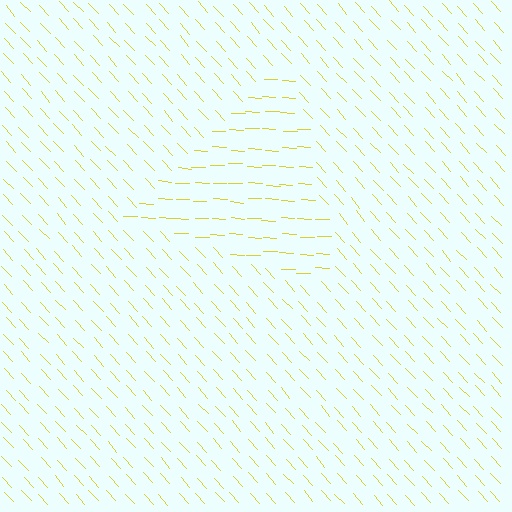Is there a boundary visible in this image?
Yes, there is a texture boundary formed by a change in line orientation.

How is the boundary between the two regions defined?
The boundary is defined purely by a change in line orientation (approximately 45 degrees difference). All lines are the same color and thickness.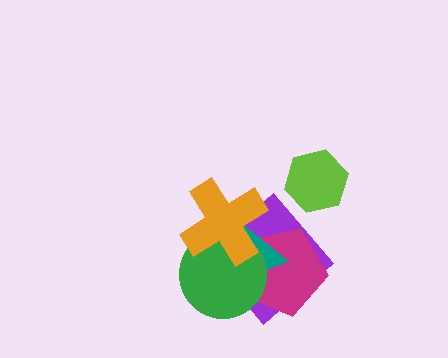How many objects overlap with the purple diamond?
4 objects overlap with the purple diamond.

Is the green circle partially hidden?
Yes, it is partially covered by another shape.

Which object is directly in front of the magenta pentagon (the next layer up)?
The teal triangle is directly in front of the magenta pentagon.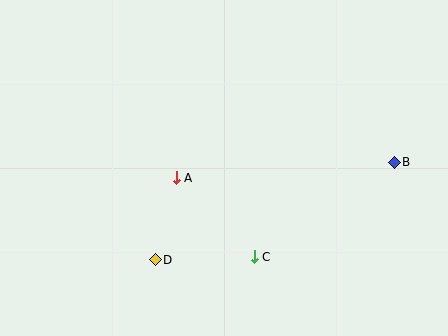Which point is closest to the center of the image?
Point A at (176, 178) is closest to the center.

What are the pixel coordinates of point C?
Point C is at (254, 257).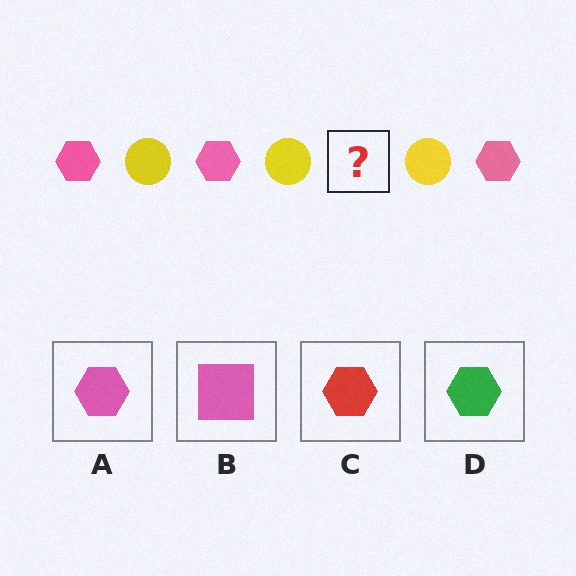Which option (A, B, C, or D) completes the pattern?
A.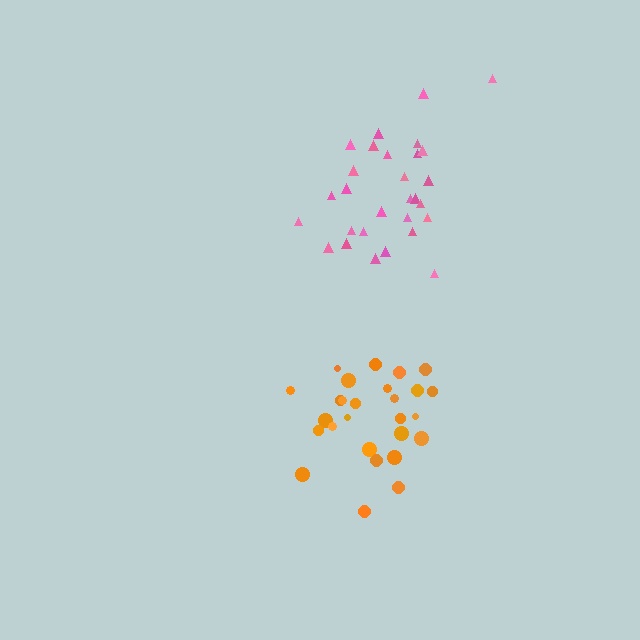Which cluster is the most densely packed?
Orange.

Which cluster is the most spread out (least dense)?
Pink.